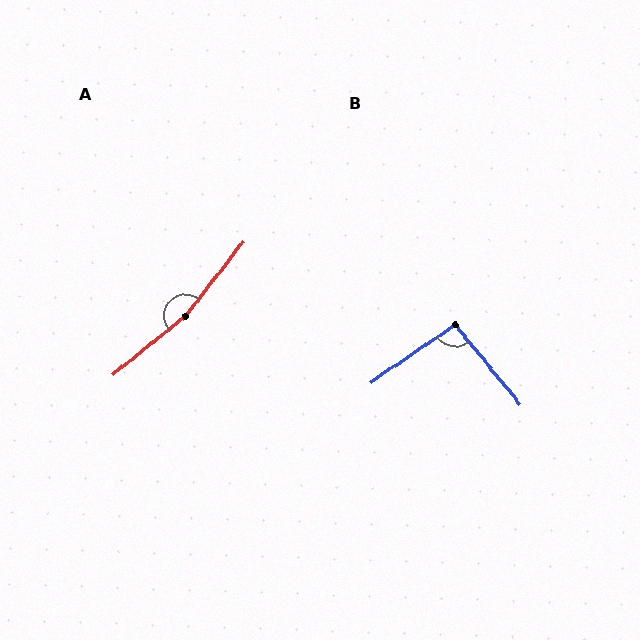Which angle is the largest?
A, at approximately 168 degrees.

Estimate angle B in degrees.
Approximately 95 degrees.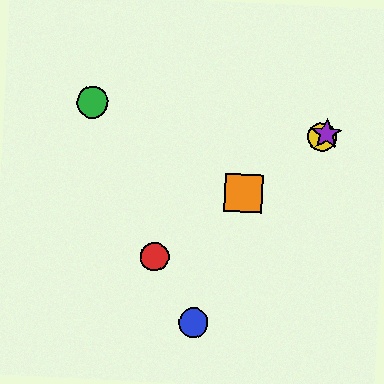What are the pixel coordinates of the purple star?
The purple star is at (326, 134).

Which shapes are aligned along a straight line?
The red circle, the yellow circle, the purple star, the orange square are aligned along a straight line.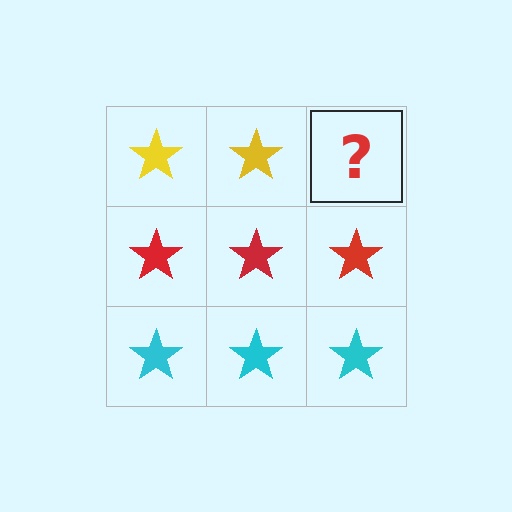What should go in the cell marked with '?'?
The missing cell should contain a yellow star.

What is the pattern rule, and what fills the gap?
The rule is that each row has a consistent color. The gap should be filled with a yellow star.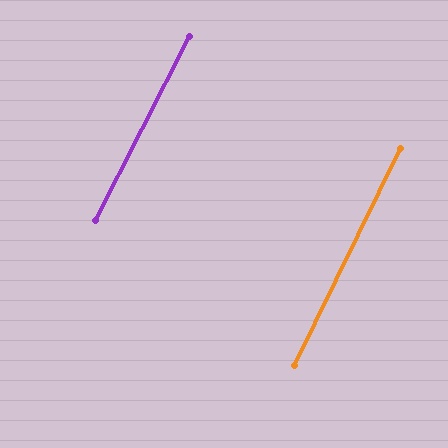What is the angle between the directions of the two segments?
Approximately 1 degree.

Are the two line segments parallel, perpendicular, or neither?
Parallel — their directions differ by only 0.9°.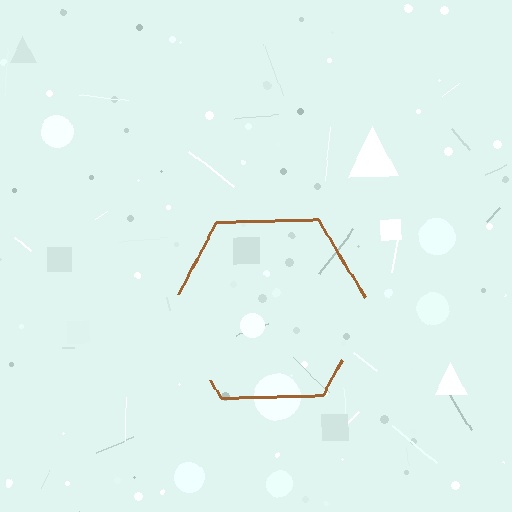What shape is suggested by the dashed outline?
The dashed outline suggests a hexagon.